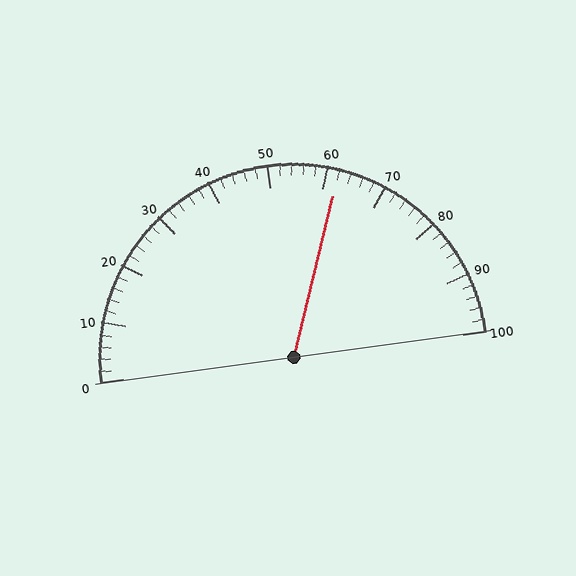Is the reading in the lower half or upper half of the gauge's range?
The reading is in the upper half of the range (0 to 100).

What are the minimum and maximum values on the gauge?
The gauge ranges from 0 to 100.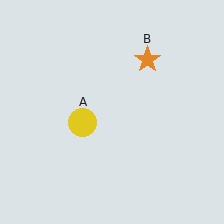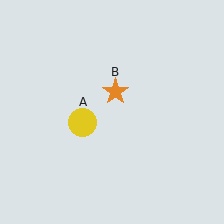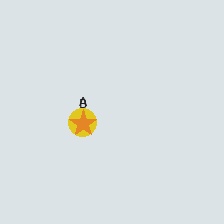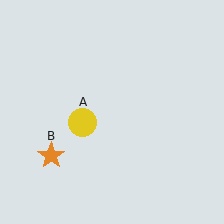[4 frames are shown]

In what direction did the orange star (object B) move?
The orange star (object B) moved down and to the left.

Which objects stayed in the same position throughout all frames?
Yellow circle (object A) remained stationary.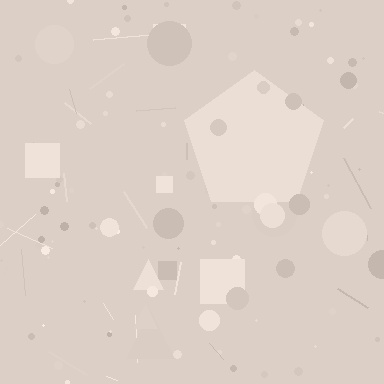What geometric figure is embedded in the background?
A pentagon is embedded in the background.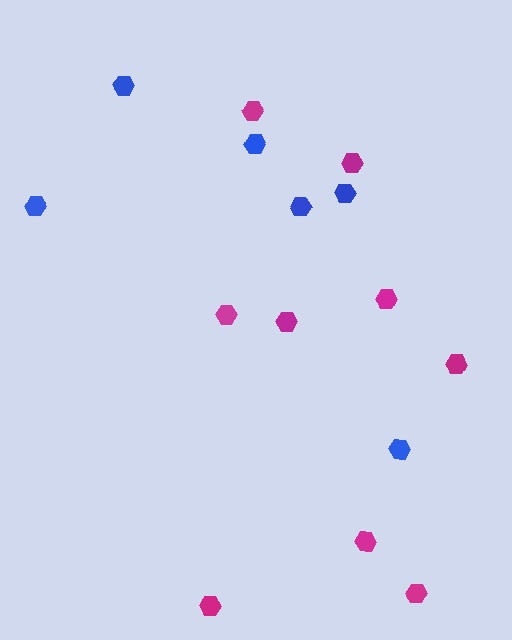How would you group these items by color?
There are 2 groups: one group of magenta hexagons (9) and one group of blue hexagons (6).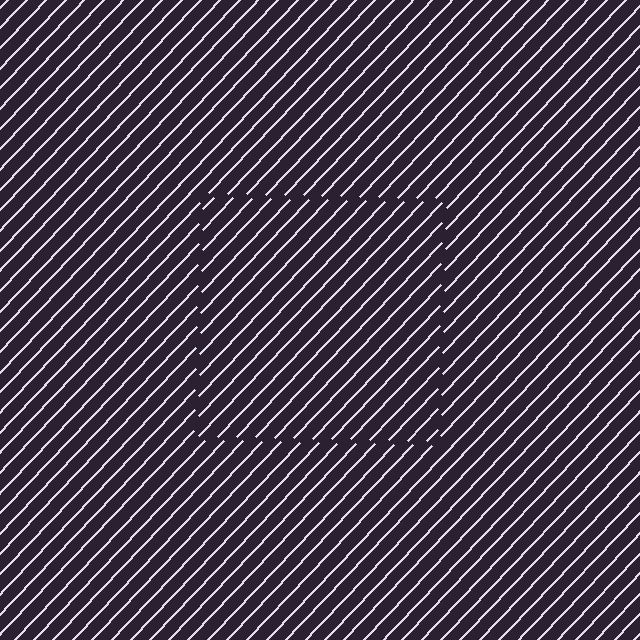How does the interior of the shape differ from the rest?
The interior of the shape contains the same grating, shifted by half a period — the contour is defined by the phase discontinuity where line-ends from the inner and outer gratings abut.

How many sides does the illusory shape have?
4 sides — the line-ends trace a square.